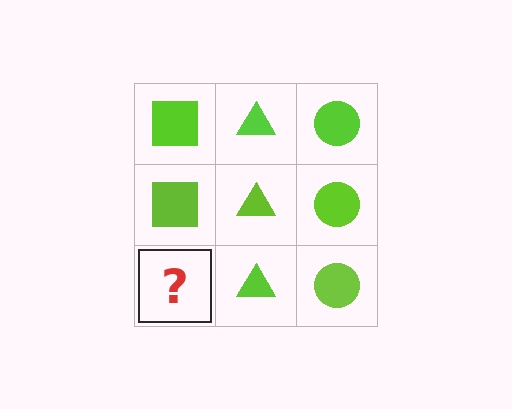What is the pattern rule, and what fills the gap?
The rule is that each column has a consistent shape. The gap should be filled with a lime square.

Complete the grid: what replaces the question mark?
The question mark should be replaced with a lime square.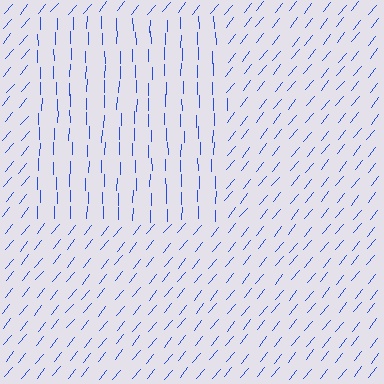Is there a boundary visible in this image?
Yes, there is a texture boundary formed by a change in line orientation.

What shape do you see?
I see a rectangle.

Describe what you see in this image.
The image is filled with small blue line segments. A rectangle region in the image has lines oriented differently from the surrounding lines, creating a visible texture boundary.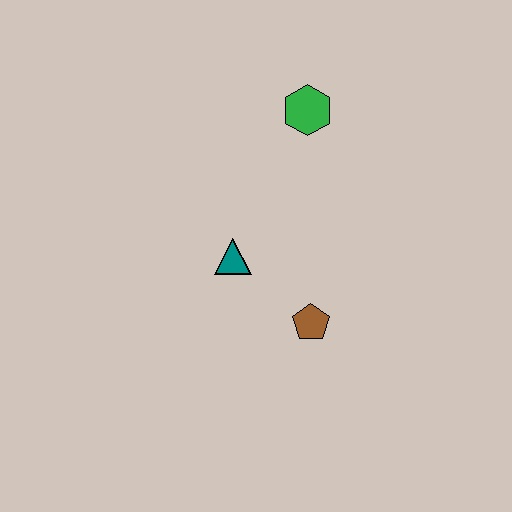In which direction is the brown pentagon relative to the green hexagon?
The brown pentagon is below the green hexagon.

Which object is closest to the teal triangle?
The brown pentagon is closest to the teal triangle.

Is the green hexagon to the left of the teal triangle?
No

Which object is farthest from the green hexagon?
The brown pentagon is farthest from the green hexagon.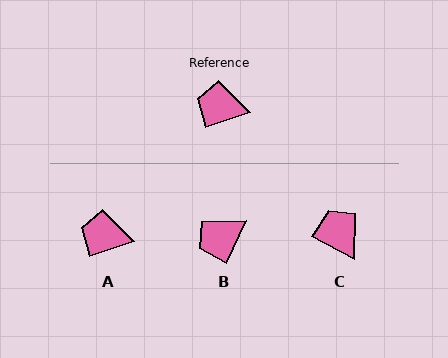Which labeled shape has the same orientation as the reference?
A.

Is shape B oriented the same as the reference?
No, it is off by about 45 degrees.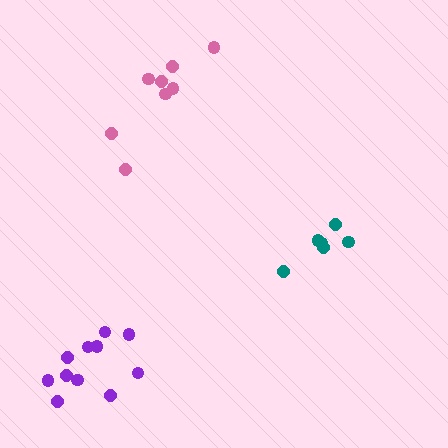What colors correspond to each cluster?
The clusters are colored: teal, purple, pink.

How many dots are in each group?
Group 1: 6 dots, Group 2: 11 dots, Group 3: 8 dots (25 total).